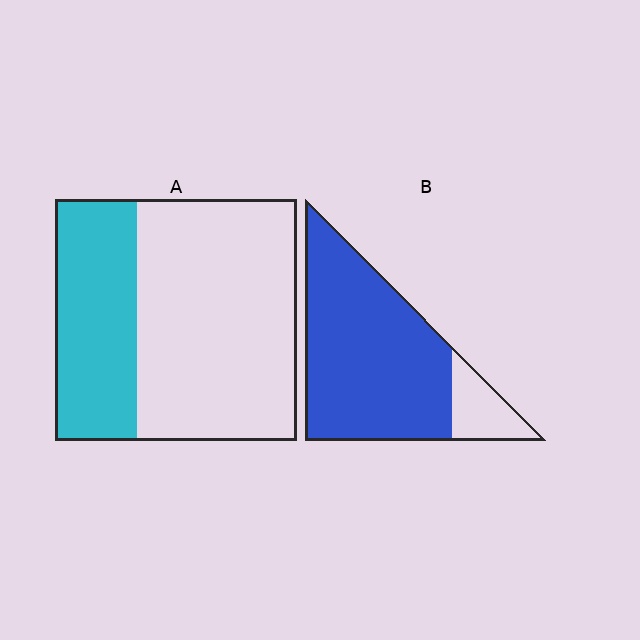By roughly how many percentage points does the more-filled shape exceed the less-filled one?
By roughly 50 percentage points (B over A).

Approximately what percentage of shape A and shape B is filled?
A is approximately 35% and B is approximately 85%.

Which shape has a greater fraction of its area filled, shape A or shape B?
Shape B.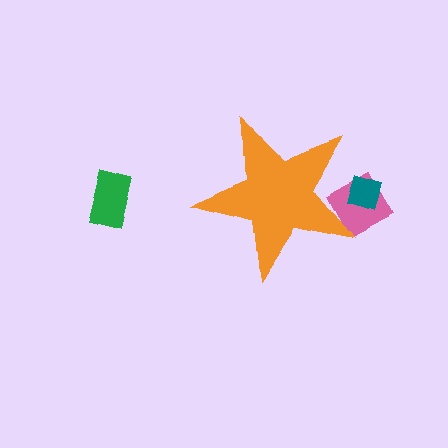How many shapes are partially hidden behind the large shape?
2 shapes are partially hidden.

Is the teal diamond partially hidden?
Yes, the teal diamond is partially hidden behind the orange star.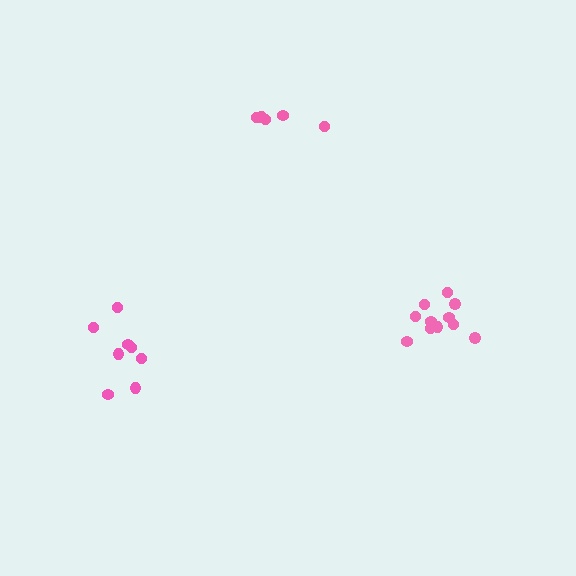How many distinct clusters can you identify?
There are 3 distinct clusters.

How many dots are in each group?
Group 1: 11 dots, Group 2: 5 dots, Group 3: 8 dots (24 total).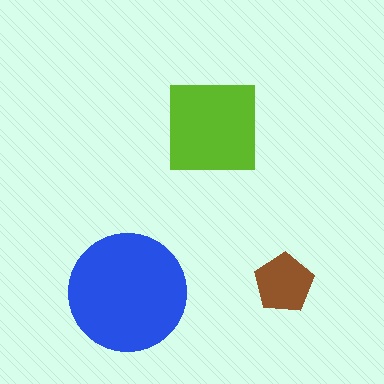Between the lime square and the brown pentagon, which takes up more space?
The lime square.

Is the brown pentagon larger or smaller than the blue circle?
Smaller.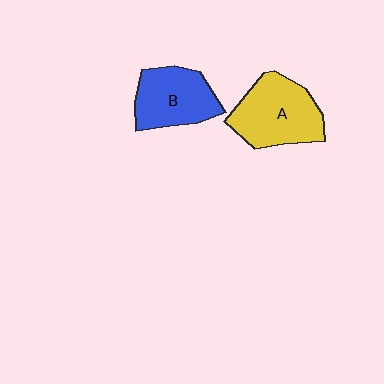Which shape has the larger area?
Shape A (yellow).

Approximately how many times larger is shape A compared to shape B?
Approximately 1.2 times.